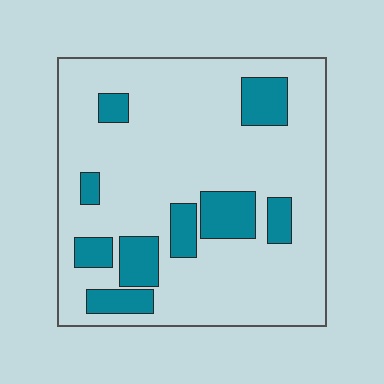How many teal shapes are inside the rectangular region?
9.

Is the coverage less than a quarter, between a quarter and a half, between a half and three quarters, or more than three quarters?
Less than a quarter.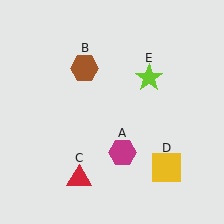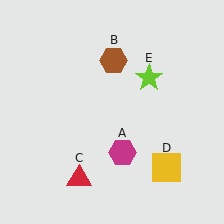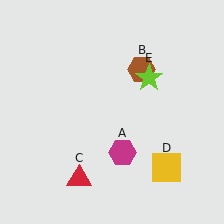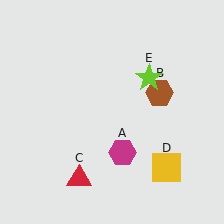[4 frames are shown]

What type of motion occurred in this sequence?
The brown hexagon (object B) rotated clockwise around the center of the scene.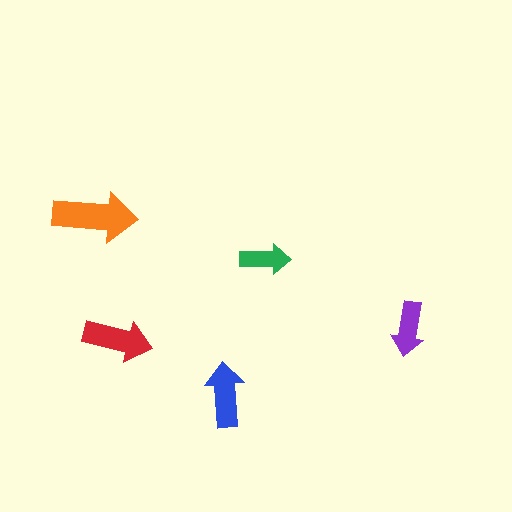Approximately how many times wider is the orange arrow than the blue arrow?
About 1.5 times wider.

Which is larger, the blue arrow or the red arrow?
The red one.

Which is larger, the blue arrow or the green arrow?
The blue one.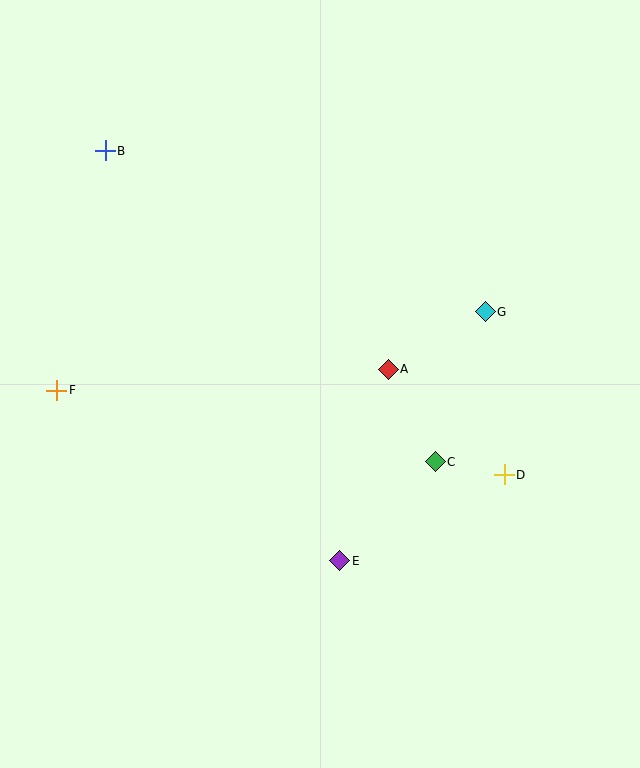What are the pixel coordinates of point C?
Point C is at (435, 462).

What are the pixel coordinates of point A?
Point A is at (388, 369).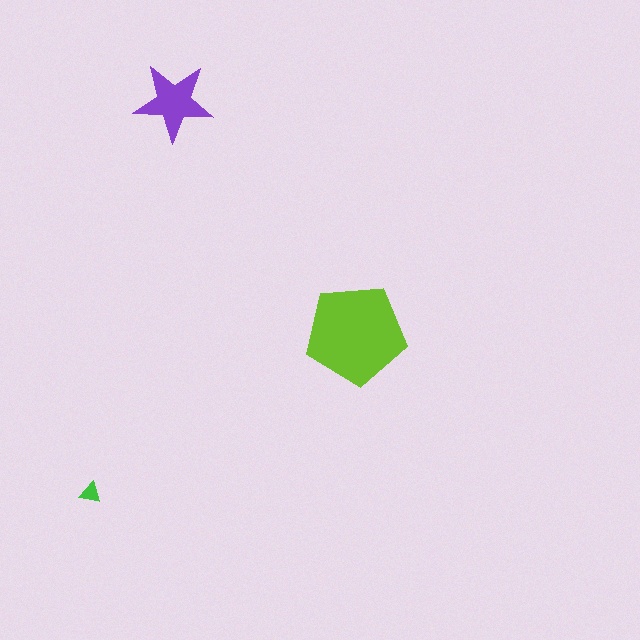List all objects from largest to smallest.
The lime pentagon, the purple star, the green triangle.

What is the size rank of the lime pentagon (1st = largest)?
1st.